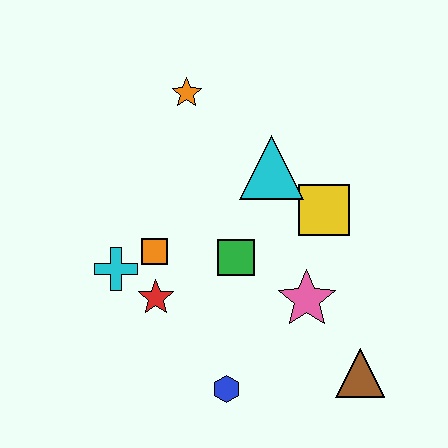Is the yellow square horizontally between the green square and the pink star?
No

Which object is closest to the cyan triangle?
The yellow square is closest to the cyan triangle.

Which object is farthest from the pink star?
The orange star is farthest from the pink star.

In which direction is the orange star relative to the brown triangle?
The orange star is above the brown triangle.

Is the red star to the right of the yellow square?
No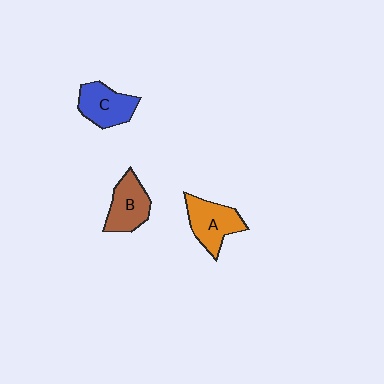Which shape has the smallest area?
Shape B (brown).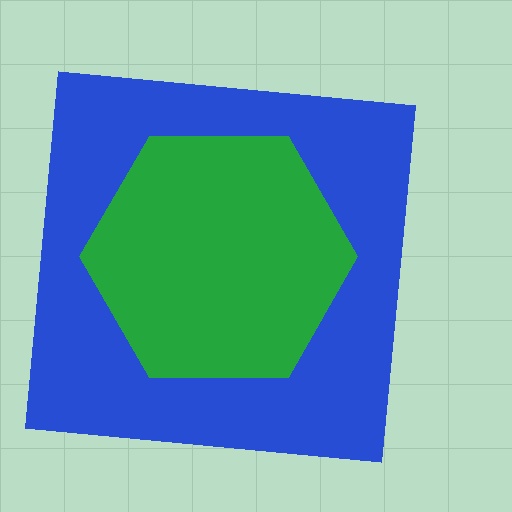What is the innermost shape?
The green hexagon.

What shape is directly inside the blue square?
The green hexagon.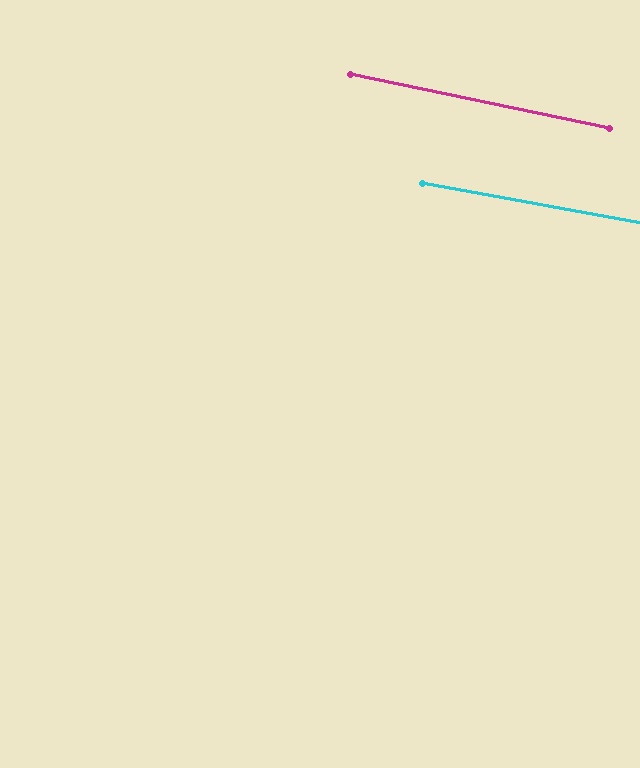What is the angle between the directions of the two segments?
Approximately 2 degrees.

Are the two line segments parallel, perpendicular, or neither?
Parallel — their directions differ by only 1.6°.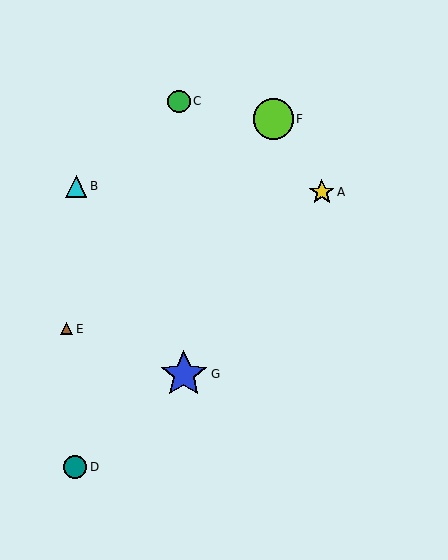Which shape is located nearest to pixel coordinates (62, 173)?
The cyan triangle (labeled B) at (76, 186) is nearest to that location.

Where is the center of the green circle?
The center of the green circle is at (179, 101).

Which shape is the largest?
The blue star (labeled G) is the largest.